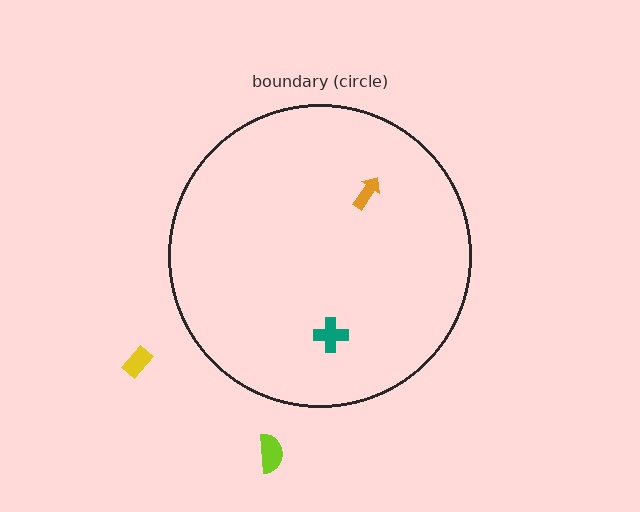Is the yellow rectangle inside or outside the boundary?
Outside.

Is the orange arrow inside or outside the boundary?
Inside.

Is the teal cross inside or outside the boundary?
Inside.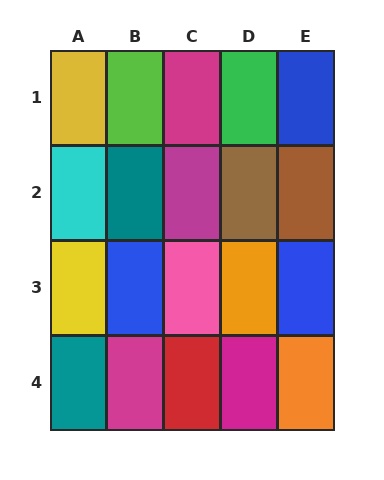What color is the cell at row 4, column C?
Red.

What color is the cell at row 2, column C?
Magenta.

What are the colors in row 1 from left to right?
Yellow, lime, magenta, green, blue.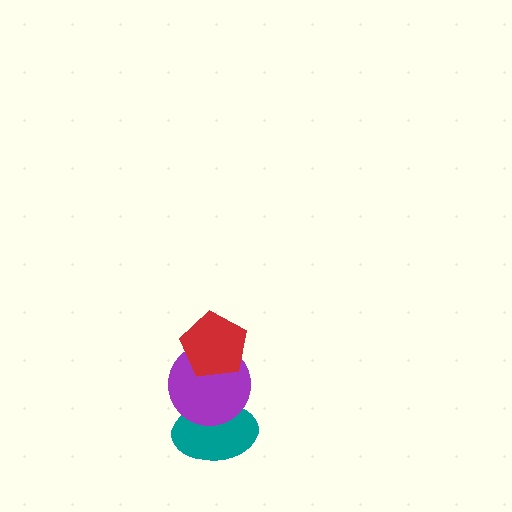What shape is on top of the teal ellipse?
The purple circle is on top of the teal ellipse.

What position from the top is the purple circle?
The purple circle is 2nd from the top.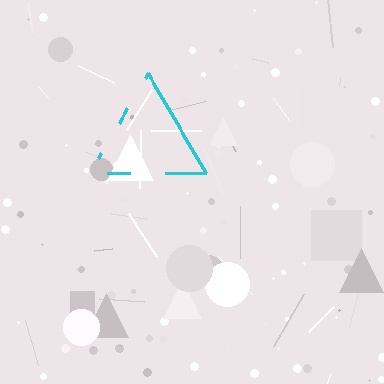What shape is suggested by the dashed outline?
The dashed outline suggests a triangle.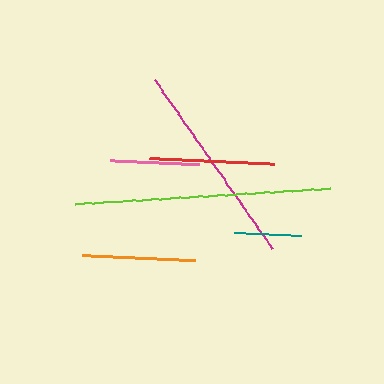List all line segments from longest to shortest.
From longest to shortest: lime, magenta, red, orange, pink, teal.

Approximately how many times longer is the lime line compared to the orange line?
The lime line is approximately 2.3 times the length of the orange line.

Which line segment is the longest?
The lime line is the longest at approximately 256 pixels.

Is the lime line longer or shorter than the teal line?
The lime line is longer than the teal line.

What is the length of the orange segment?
The orange segment is approximately 113 pixels long.